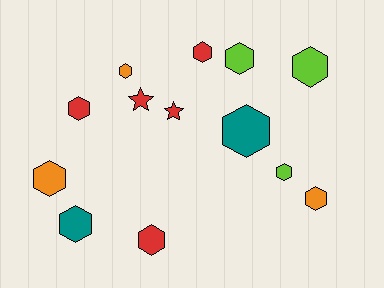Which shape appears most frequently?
Hexagon, with 11 objects.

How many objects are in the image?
There are 13 objects.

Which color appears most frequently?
Red, with 5 objects.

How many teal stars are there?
There are no teal stars.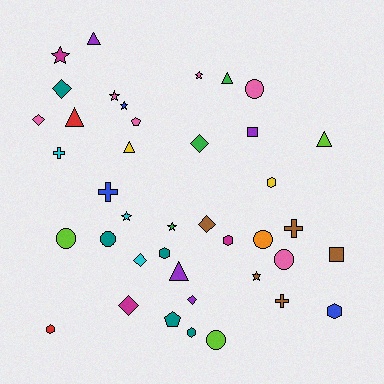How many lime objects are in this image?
There are 3 lime objects.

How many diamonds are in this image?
There are 7 diamonds.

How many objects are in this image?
There are 40 objects.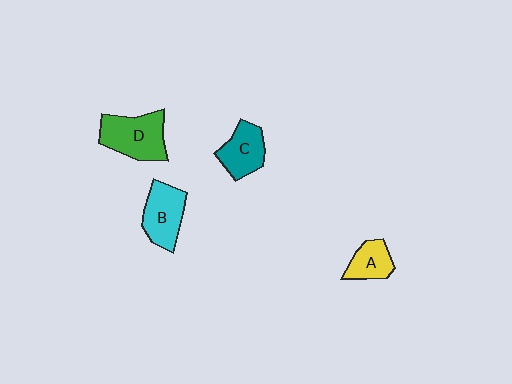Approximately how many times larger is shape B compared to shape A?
Approximately 1.5 times.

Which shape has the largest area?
Shape D (green).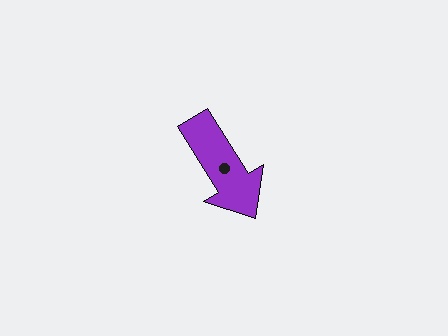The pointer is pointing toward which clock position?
Roughly 5 o'clock.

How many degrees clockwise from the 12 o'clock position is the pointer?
Approximately 148 degrees.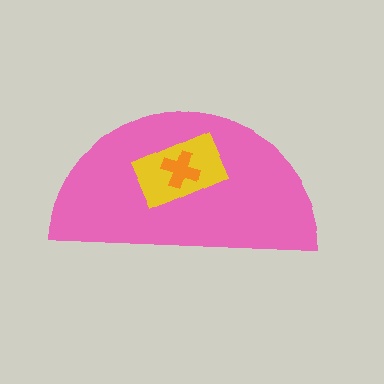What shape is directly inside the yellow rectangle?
The orange cross.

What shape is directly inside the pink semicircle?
The yellow rectangle.